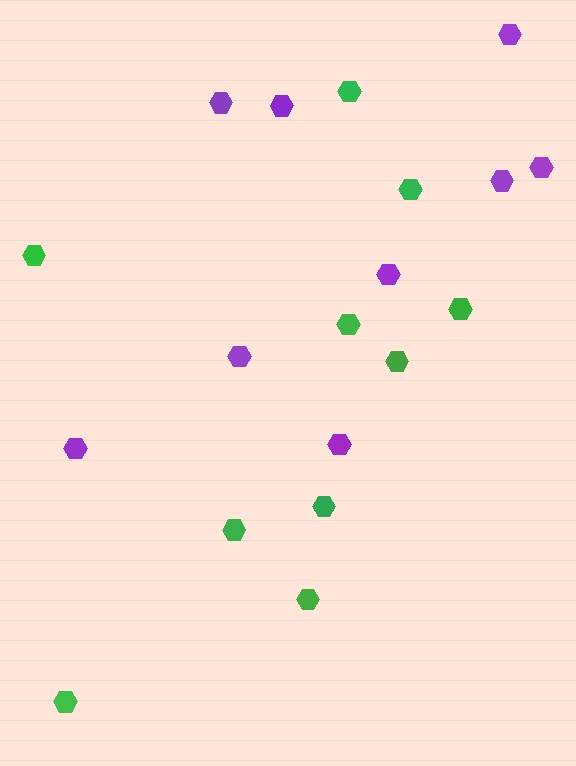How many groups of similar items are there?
There are 2 groups: one group of green hexagons (10) and one group of purple hexagons (9).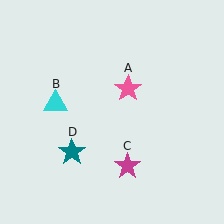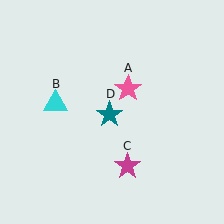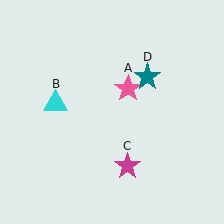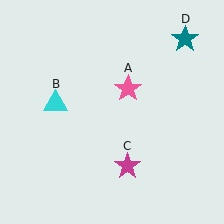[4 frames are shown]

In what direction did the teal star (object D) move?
The teal star (object D) moved up and to the right.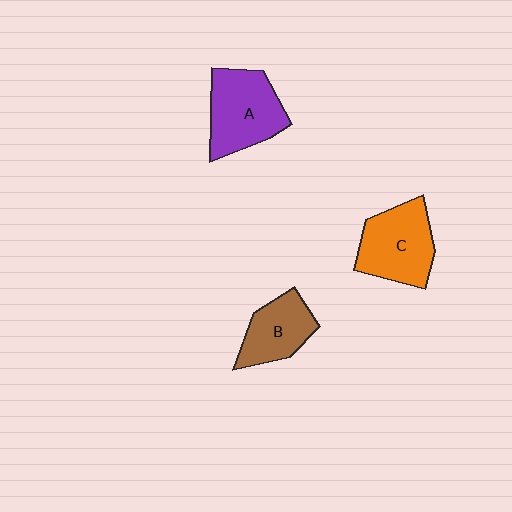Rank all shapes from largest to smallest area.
From largest to smallest: A (purple), C (orange), B (brown).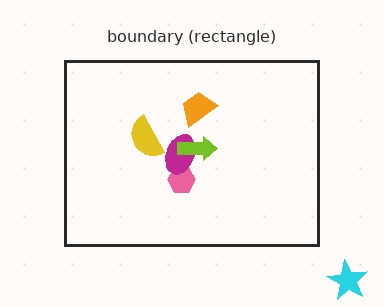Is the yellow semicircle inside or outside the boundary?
Inside.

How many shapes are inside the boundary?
5 inside, 1 outside.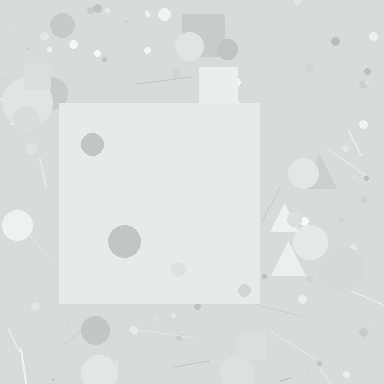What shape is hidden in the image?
A square is hidden in the image.